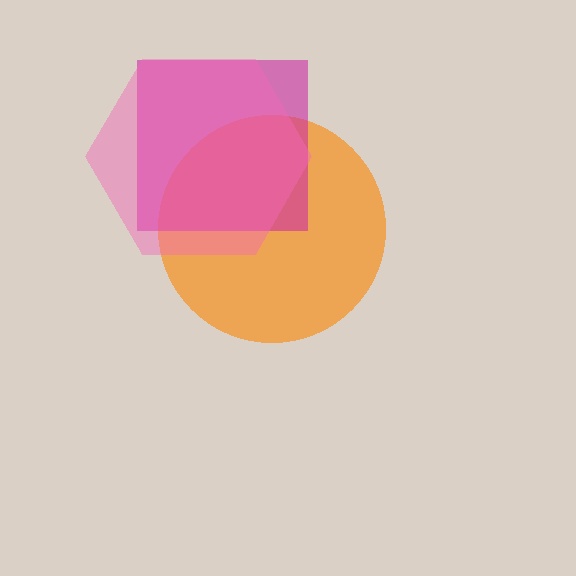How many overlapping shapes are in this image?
There are 3 overlapping shapes in the image.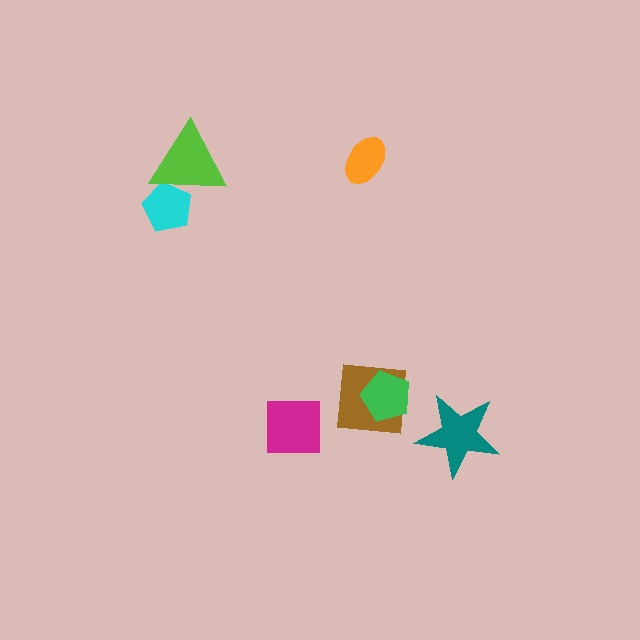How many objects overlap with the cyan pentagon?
1 object overlaps with the cyan pentagon.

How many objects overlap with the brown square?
1 object overlaps with the brown square.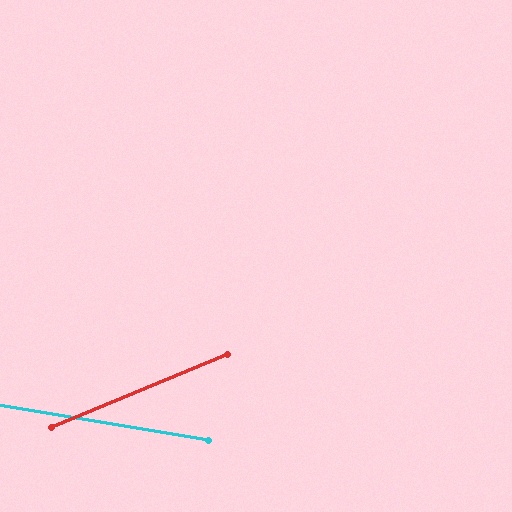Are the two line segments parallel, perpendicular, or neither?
Neither parallel nor perpendicular — they differ by about 32°.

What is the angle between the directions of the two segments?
Approximately 32 degrees.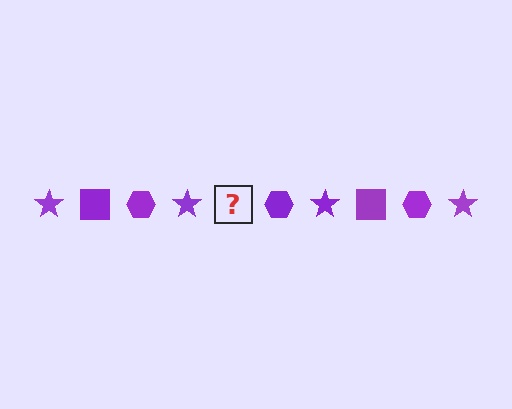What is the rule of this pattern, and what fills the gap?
The rule is that the pattern cycles through star, square, hexagon shapes in purple. The gap should be filled with a purple square.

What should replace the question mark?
The question mark should be replaced with a purple square.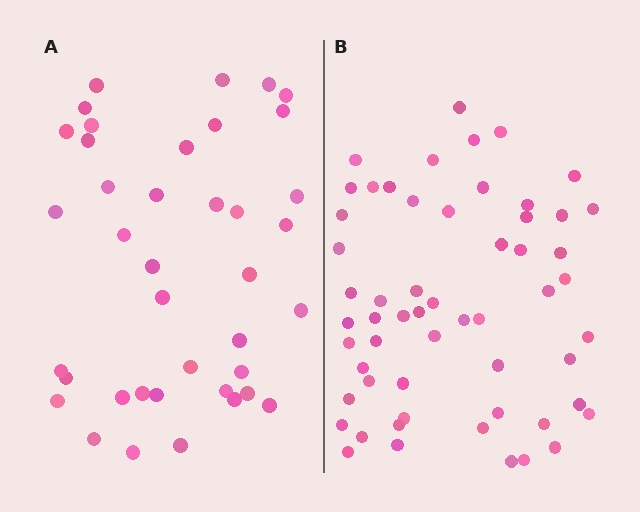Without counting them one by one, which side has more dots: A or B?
Region B (the right region) has more dots.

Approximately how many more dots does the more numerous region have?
Region B has approximately 20 more dots than region A.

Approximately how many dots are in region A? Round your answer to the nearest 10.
About 40 dots. (The exact count is 39, which rounds to 40.)